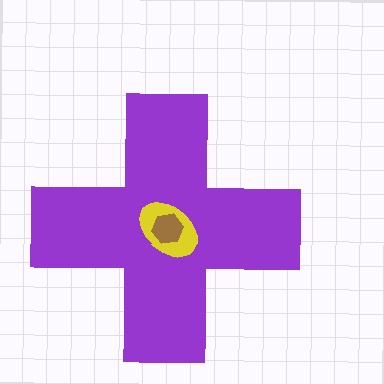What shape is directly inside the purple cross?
The yellow ellipse.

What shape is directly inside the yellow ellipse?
The brown hexagon.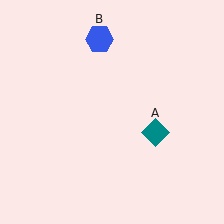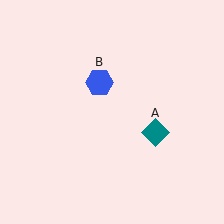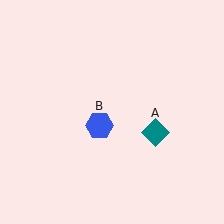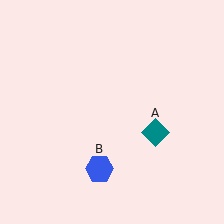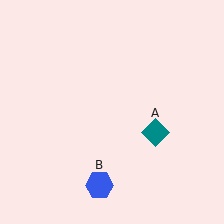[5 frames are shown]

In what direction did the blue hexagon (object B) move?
The blue hexagon (object B) moved down.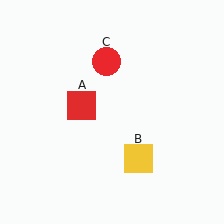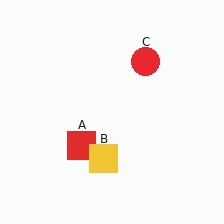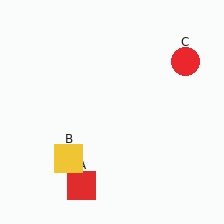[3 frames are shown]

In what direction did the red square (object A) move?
The red square (object A) moved down.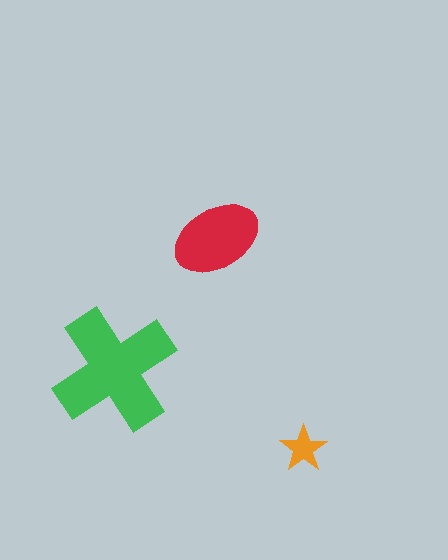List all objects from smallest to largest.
The orange star, the red ellipse, the green cross.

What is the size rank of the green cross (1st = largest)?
1st.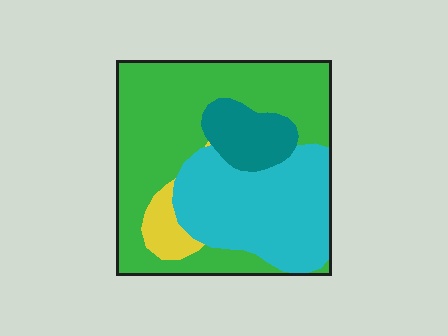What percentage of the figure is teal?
Teal takes up less than a quarter of the figure.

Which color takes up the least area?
Yellow, at roughly 5%.